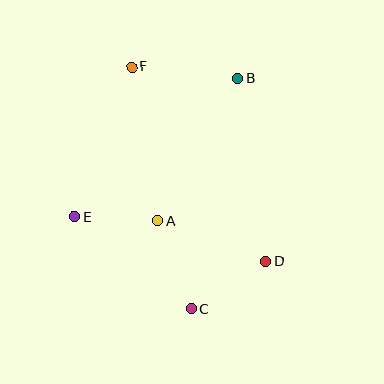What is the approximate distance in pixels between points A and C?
The distance between A and C is approximately 95 pixels.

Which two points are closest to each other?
Points A and E are closest to each other.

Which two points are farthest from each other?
Points C and F are farthest from each other.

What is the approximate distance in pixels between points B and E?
The distance between B and E is approximately 214 pixels.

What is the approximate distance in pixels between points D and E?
The distance between D and E is approximately 196 pixels.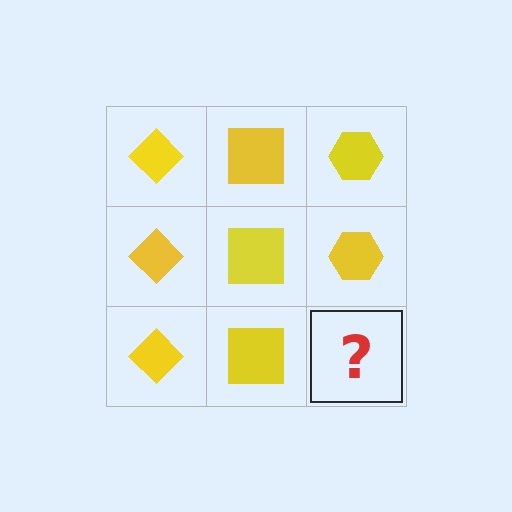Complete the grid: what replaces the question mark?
The question mark should be replaced with a yellow hexagon.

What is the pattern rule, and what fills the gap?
The rule is that each column has a consistent shape. The gap should be filled with a yellow hexagon.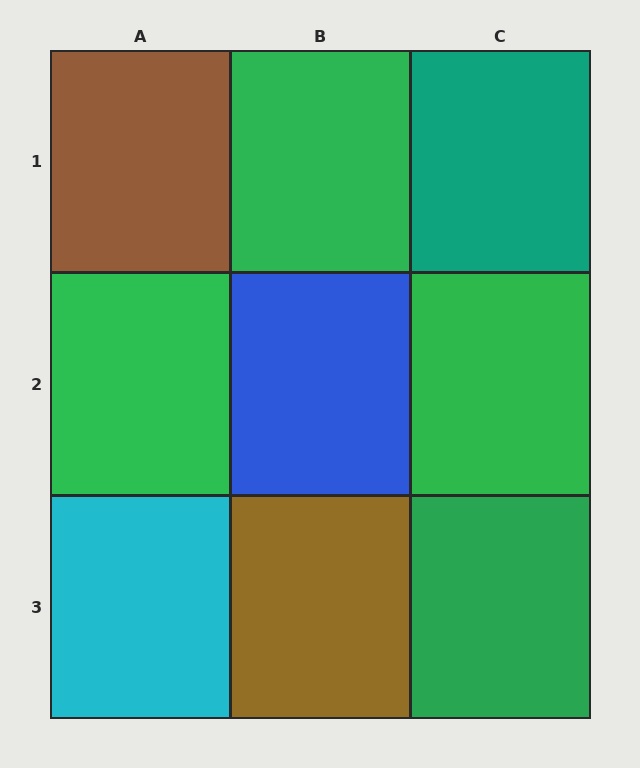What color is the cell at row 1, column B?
Green.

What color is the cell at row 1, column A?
Brown.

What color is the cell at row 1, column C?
Teal.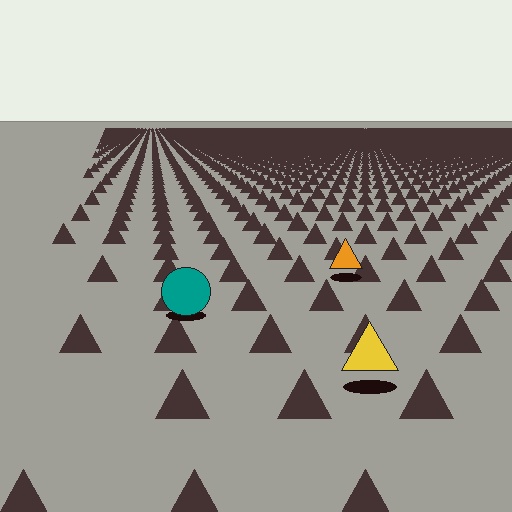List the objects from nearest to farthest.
From nearest to farthest: the yellow triangle, the teal circle, the orange triangle.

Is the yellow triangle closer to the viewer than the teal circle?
Yes. The yellow triangle is closer — you can tell from the texture gradient: the ground texture is coarser near it.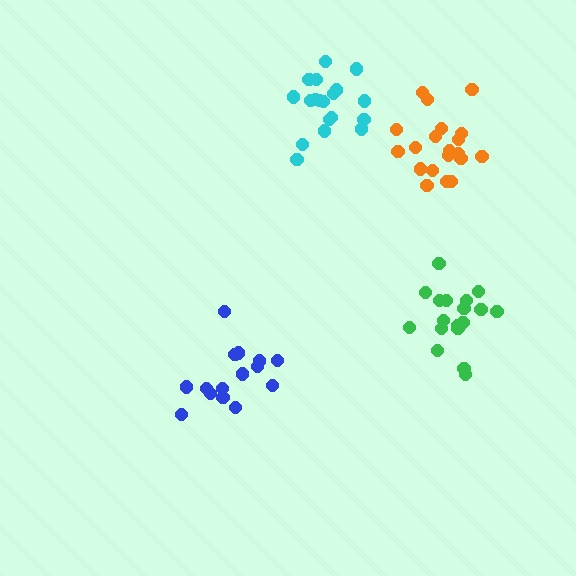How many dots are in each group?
Group 1: 20 dots, Group 2: 15 dots, Group 3: 19 dots, Group 4: 18 dots (72 total).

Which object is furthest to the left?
The blue cluster is leftmost.